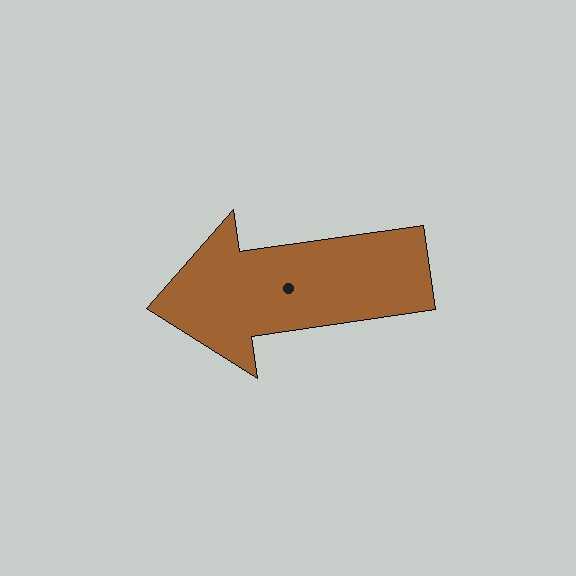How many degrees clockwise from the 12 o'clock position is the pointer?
Approximately 262 degrees.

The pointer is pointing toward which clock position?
Roughly 9 o'clock.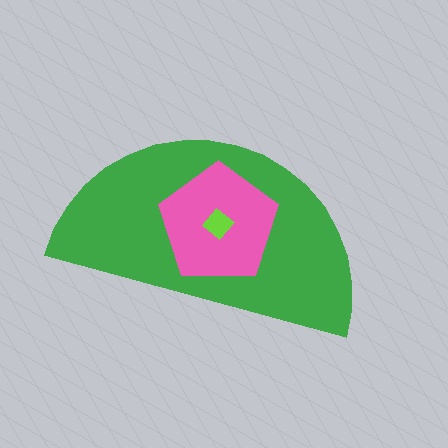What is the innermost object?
The lime diamond.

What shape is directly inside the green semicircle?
The pink pentagon.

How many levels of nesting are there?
3.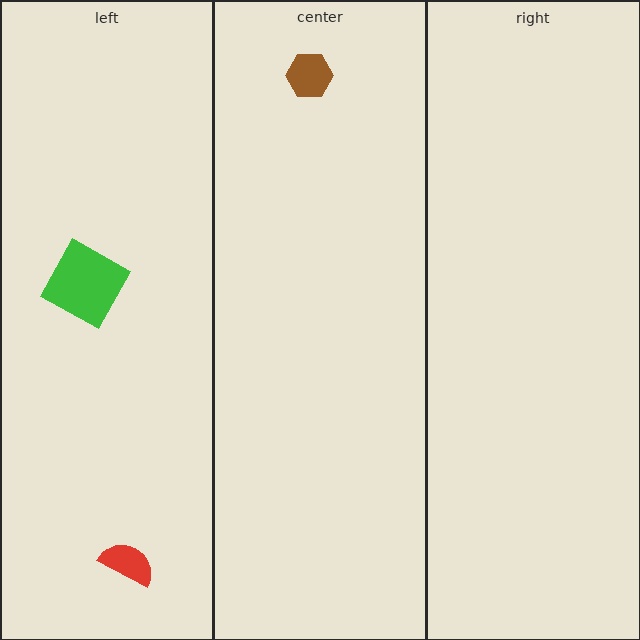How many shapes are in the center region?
1.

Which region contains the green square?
The left region.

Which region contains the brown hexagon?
The center region.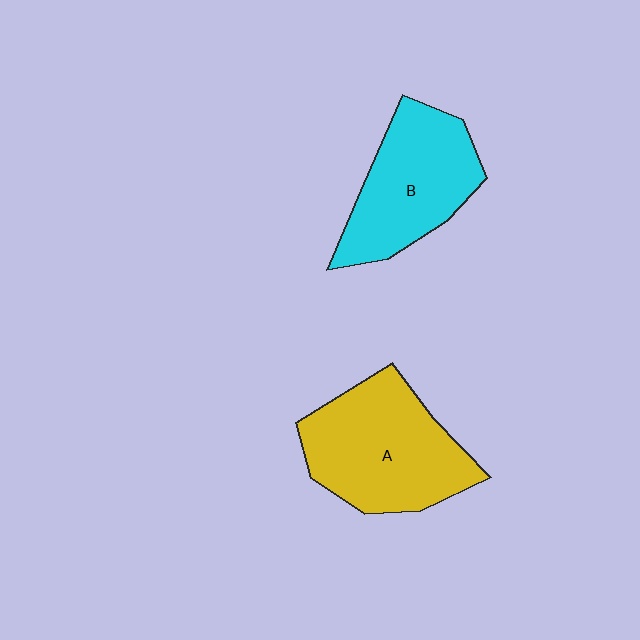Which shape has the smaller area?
Shape B (cyan).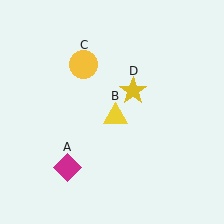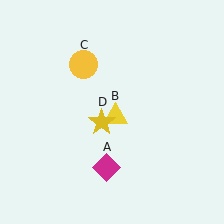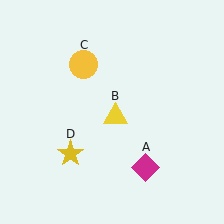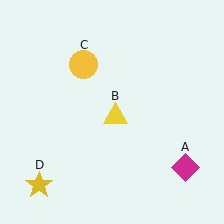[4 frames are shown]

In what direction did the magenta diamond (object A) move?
The magenta diamond (object A) moved right.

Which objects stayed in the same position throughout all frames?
Yellow triangle (object B) and yellow circle (object C) remained stationary.